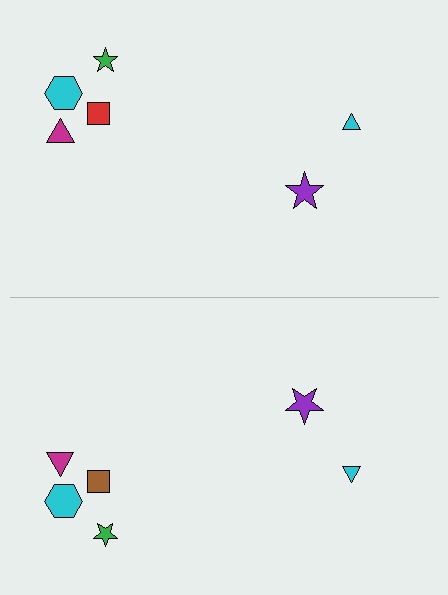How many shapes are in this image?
There are 12 shapes in this image.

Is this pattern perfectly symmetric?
No, the pattern is not perfectly symmetric. The brown square on the bottom side breaks the symmetry — its mirror counterpart is red.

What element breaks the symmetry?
The brown square on the bottom side breaks the symmetry — its mirror counterpart is red.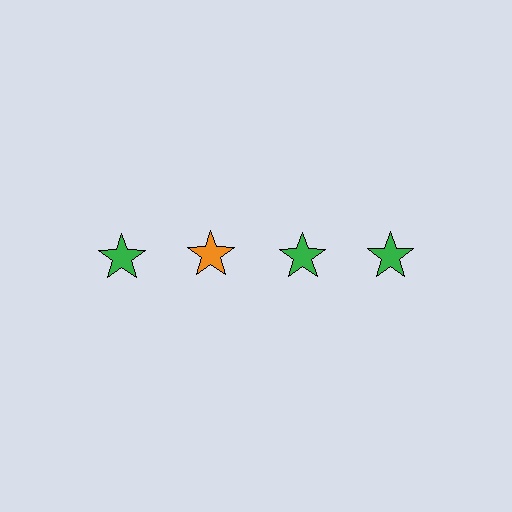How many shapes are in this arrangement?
There are 4 shapes arranged in a grid pattern.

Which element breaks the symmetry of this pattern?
The orange star in the top row, second from left column breaks the symmetry. All other shapes are green stars.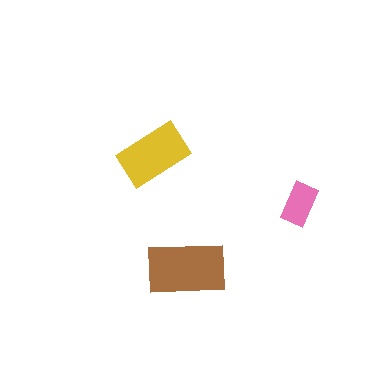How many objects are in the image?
There are 3 objects in the image.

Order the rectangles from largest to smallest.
the brown one, the yellow one, the pink one.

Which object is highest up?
The yellow rectangle is topmost.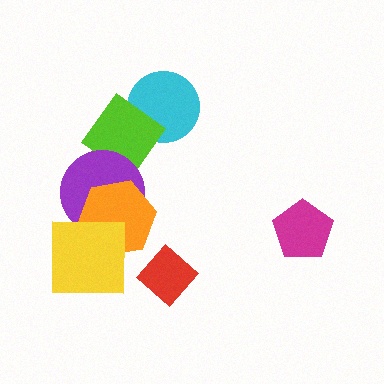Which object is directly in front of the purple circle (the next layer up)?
The orange hexagon is directly in front of the purple circle.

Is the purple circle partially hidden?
Yes, it is partially covered by another shape.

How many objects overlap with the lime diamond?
2 objects overlap with the lime diamond.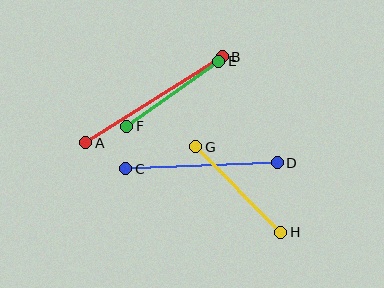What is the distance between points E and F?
The distance is approximately 112 pixels.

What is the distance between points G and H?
The distance is approximately 121 pixels.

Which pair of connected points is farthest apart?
Points A and B are farthest apart.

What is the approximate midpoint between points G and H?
The midpoint is at approximately (238, 190) pixels.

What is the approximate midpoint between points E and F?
The midpoint is at approximately (173, 94) pixels.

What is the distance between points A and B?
The distance is approximately 162 pixels.